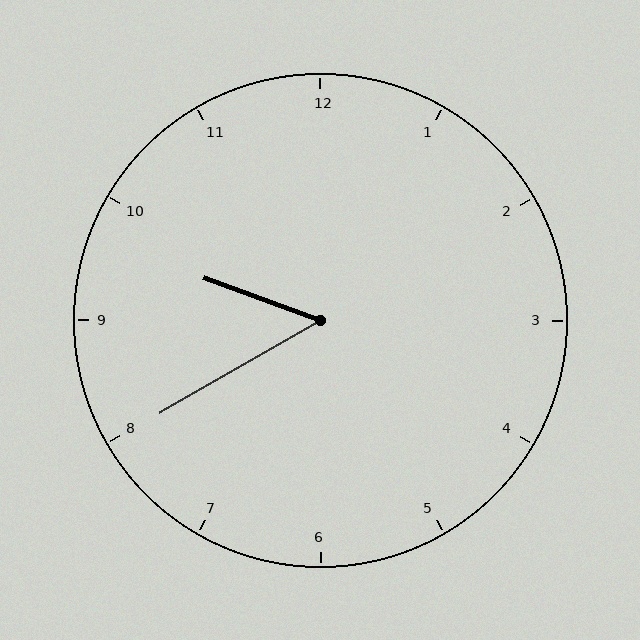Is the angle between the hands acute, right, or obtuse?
It is acute.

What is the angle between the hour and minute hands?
Approximately 50 degrees.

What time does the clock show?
9:40.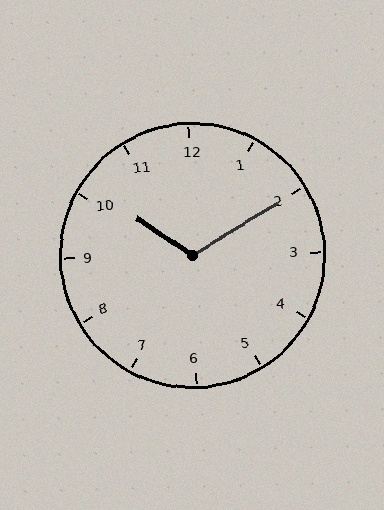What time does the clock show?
10:10.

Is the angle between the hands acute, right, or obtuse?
It is obtuse.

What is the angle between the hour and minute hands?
Approximately 115 degrees.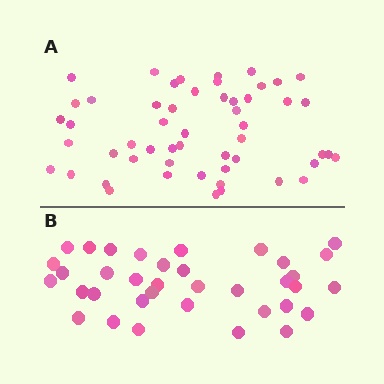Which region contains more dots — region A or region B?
Region A (the top region) has more dots.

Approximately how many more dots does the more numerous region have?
Region A has approximately 15 more dots than region B.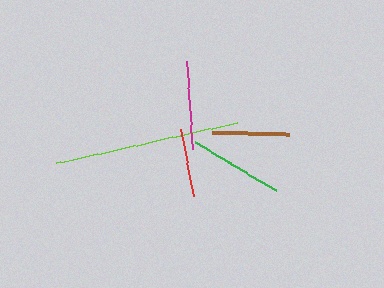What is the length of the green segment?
The green segment is approximately 94 pixels long.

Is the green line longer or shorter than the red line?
The green line is longer than the red line.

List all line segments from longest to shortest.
From longest to shortest: lime, green, magenta, brown, red.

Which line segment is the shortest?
The red line is the shortest at approximately 68 pixels.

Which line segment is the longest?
The lime line is the longest at approximately 185 pixels.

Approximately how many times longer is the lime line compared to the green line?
The lime line is approximately 2.0 times the length of the green line.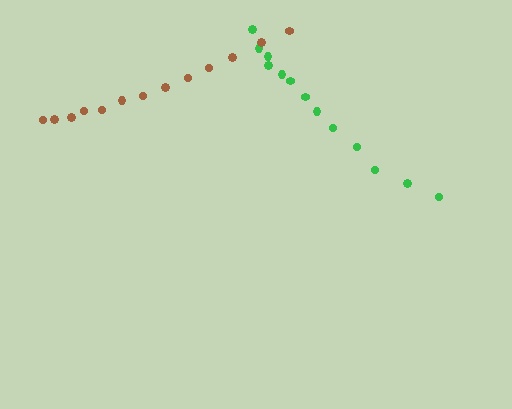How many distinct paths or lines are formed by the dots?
There are 2 distinct paths.